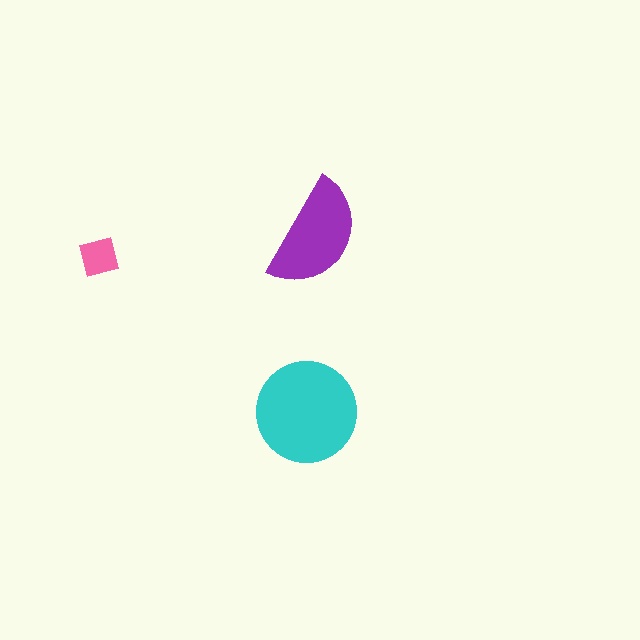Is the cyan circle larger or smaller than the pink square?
Larger.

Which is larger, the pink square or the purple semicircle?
The purple semicircle.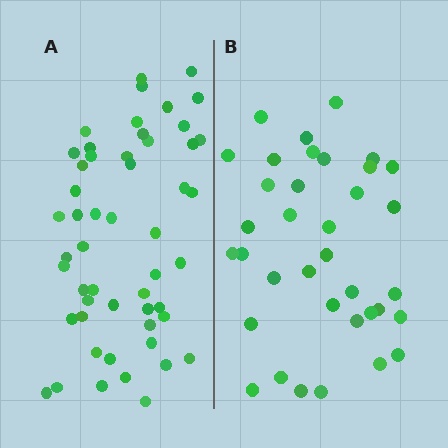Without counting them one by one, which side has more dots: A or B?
Region A (the left region) has more dots.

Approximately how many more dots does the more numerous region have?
Region A has approximately 15 more dots than region B.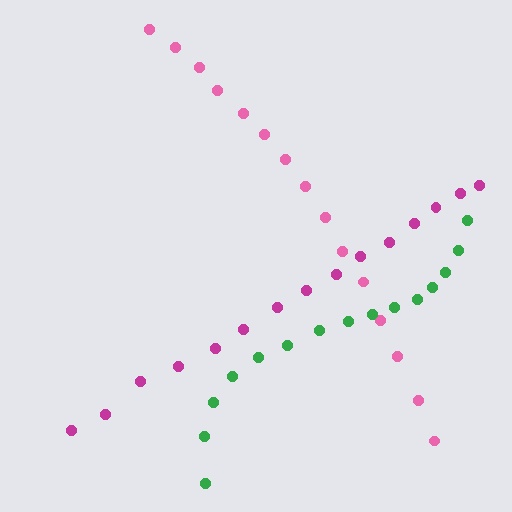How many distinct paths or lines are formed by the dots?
There are 3 distinct paths.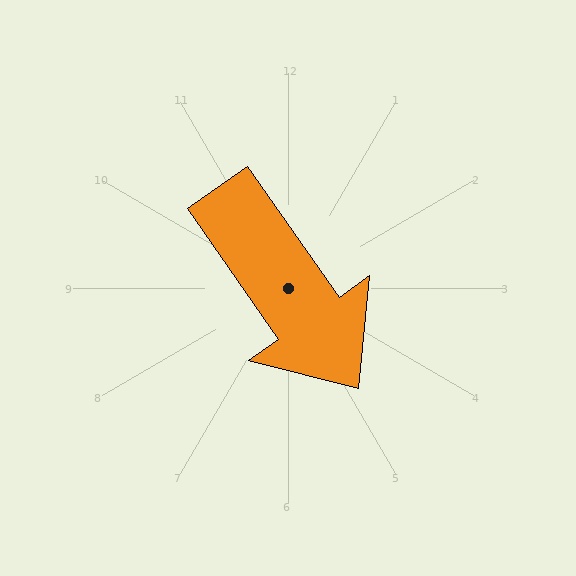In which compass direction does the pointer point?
Southeast.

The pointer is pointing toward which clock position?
Roughly 5 o'clock.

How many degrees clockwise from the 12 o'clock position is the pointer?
Approximately 145 degrees.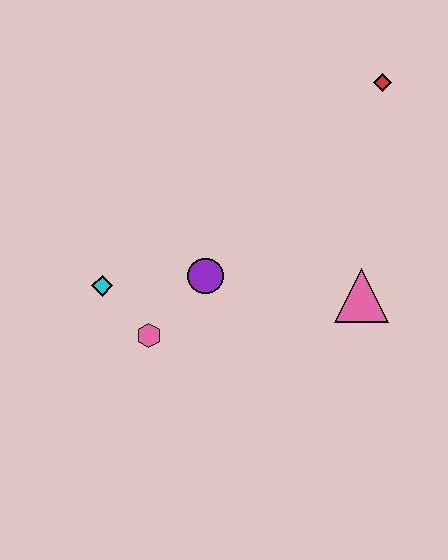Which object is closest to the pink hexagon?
The cyan diamond is closest to the pink hexagon.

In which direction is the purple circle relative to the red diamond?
The purple circle is below the red diamond.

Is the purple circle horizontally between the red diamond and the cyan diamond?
Yes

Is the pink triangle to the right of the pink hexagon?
Yes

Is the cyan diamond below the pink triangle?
No